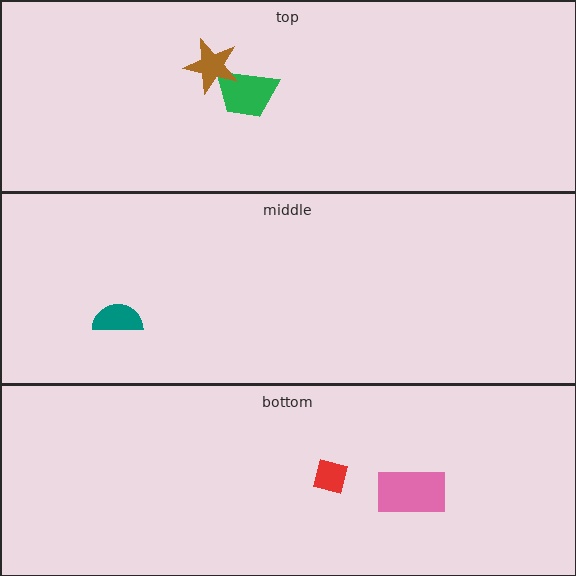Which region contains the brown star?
The top region.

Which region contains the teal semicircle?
The middle region.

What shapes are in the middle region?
The teal semicircle.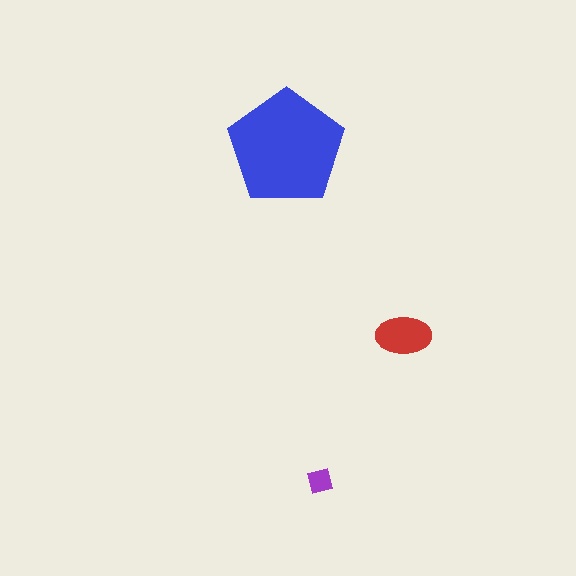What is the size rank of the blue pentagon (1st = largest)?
1st.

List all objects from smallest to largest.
The purple square, the red ellipse, the blue pentagon.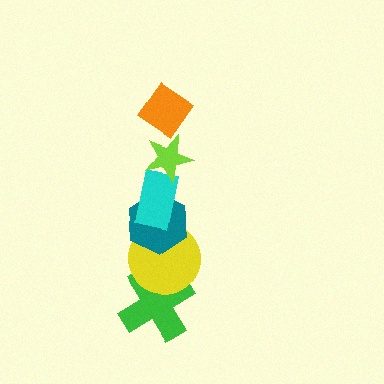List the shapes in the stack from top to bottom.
From top to bottom: the orange diamond, the lime star, the cyan rectangle, the teal hexagon, the yellow circle, the green cross.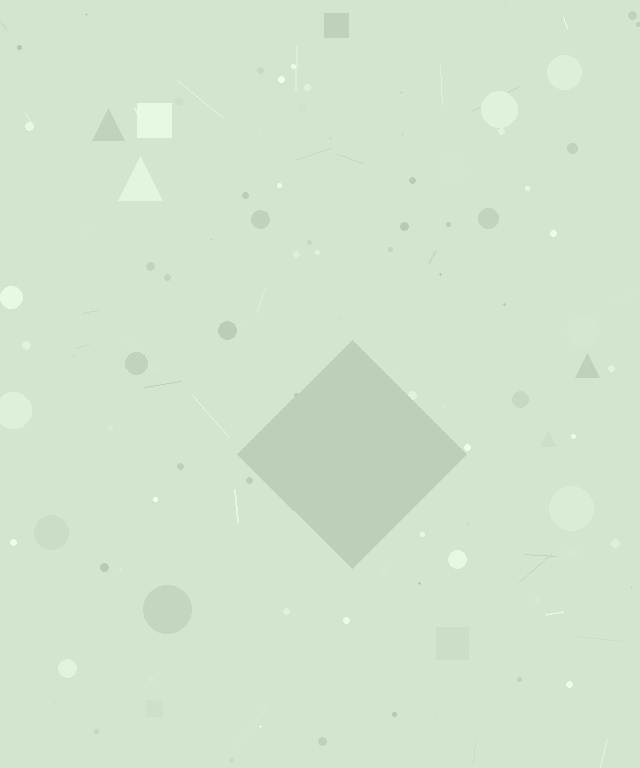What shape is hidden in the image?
A diamond is hidden in the image.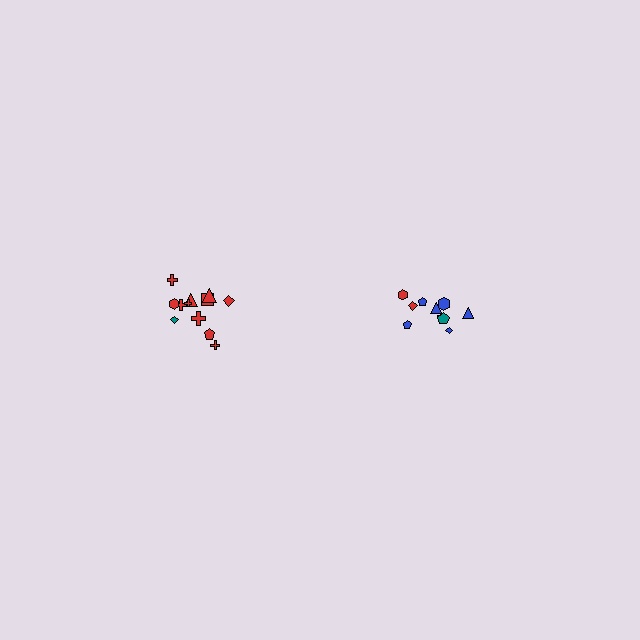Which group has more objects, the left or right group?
The left group.